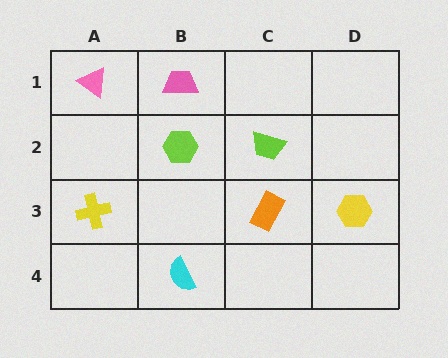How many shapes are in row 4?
1 shape.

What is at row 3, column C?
An orange rectangle.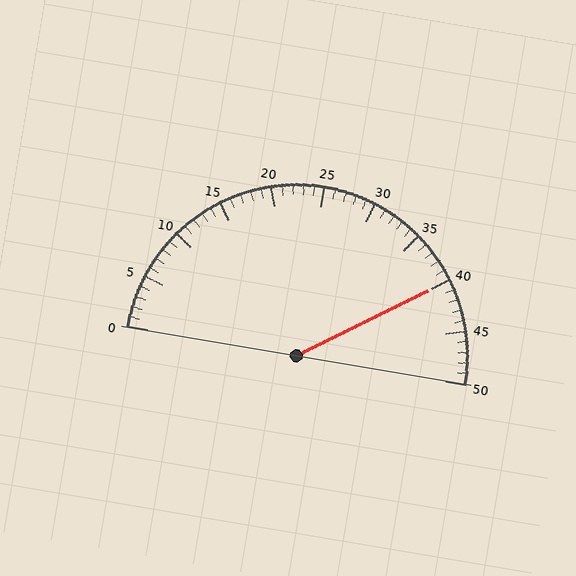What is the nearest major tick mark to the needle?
The nearest major tick mark is 40.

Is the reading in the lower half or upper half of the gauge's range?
The reading is in the upper half of the range (0 to 50).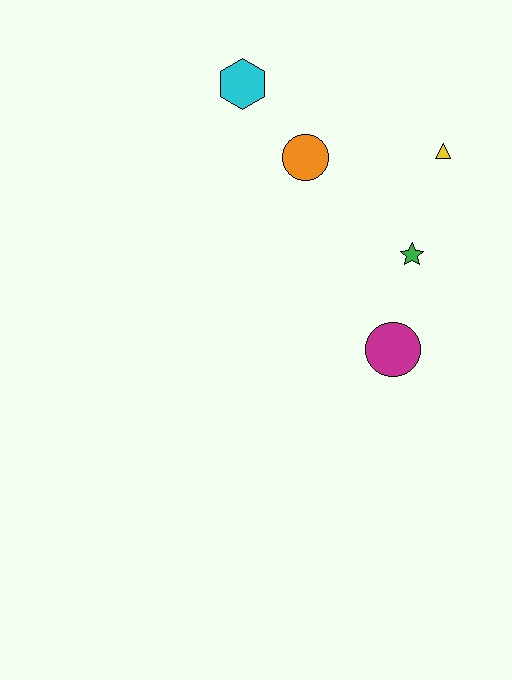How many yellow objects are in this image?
There is 1 yellow object.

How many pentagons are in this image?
There are no pentagons.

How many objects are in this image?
There are 5 objects.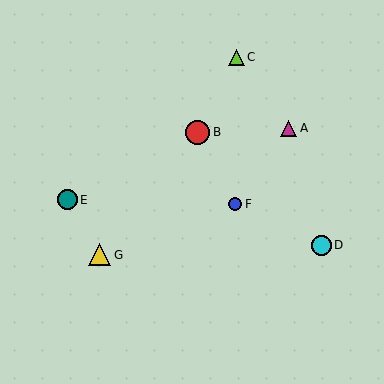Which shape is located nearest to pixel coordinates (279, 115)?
The magenta triangle (labeled A) at (289, 128) is nearest to that location.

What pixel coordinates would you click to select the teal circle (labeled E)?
Click at (67, 200) to select the teal circle E.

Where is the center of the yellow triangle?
The center of the yellow triangle is at (100, 255).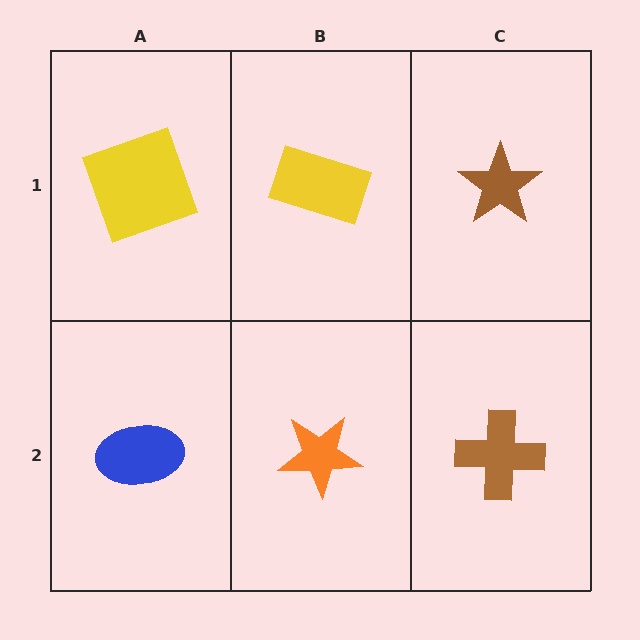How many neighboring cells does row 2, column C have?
2.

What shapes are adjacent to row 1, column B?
An orange star (row 2, column B), a yellow square (row 1, column A), a brown star (row 1, column C).